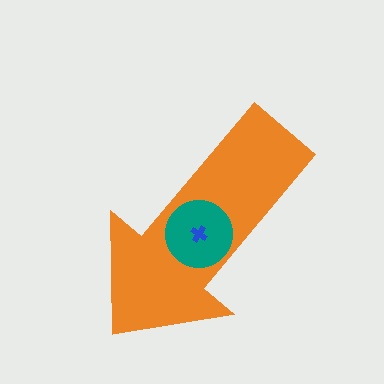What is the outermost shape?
The orange arrow.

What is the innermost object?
The blue cross.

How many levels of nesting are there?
3.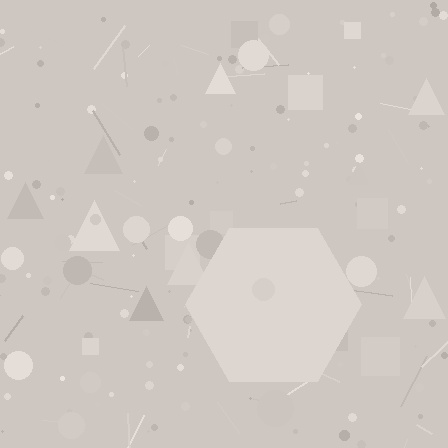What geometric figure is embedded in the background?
A hexagon is embedded in the background.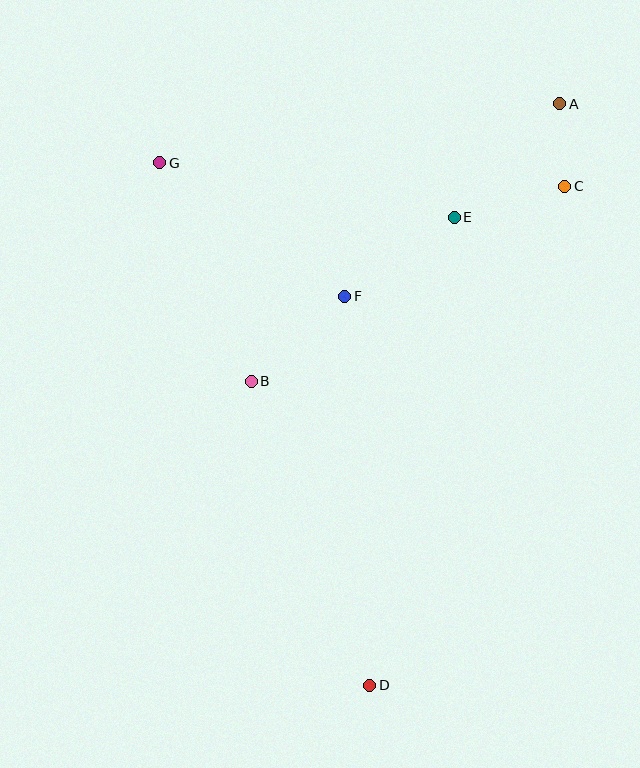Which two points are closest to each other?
Points A and C are closest to each other.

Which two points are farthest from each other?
Points A and D are farthest from each other.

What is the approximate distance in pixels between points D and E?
The distance between D and E is approximately 475 pixels.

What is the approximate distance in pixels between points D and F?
The distance between D and F is approximately 390 pixels.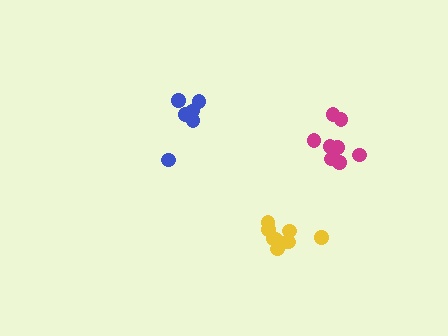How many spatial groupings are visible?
There are 3 spatial groupings.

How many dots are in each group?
Group 1: 8 dots, Group 2: 6 dots, Group 3: 9 dots (23 total).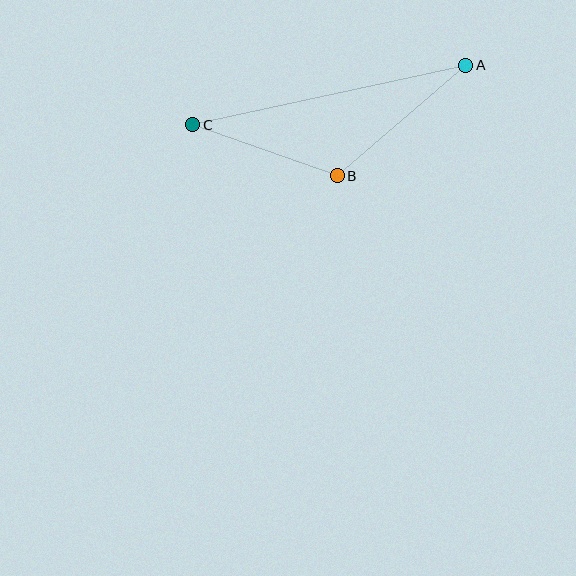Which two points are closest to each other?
Points B and C are closest to each other.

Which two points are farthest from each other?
Points A and C are farthest from each other.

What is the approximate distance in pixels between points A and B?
The distance between A and B is approximately 170 pixels.